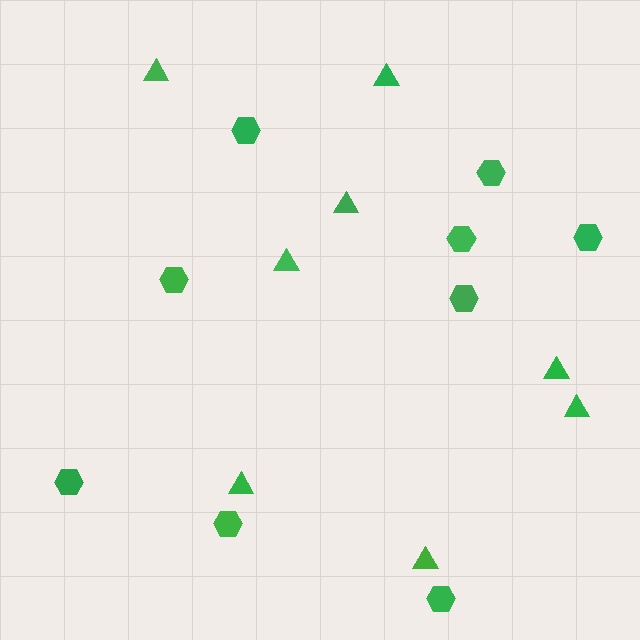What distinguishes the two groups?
There are 2 groups: one group of triangles (8) and one group of hexagons (9).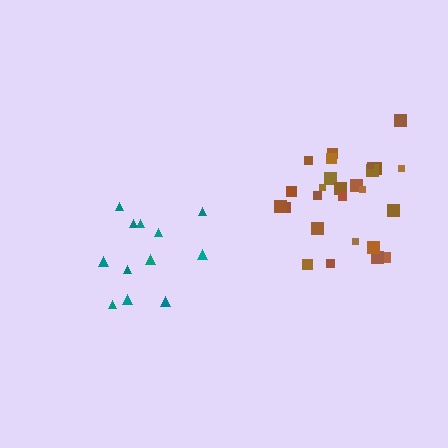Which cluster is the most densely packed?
Brown.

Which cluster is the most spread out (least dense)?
Teal.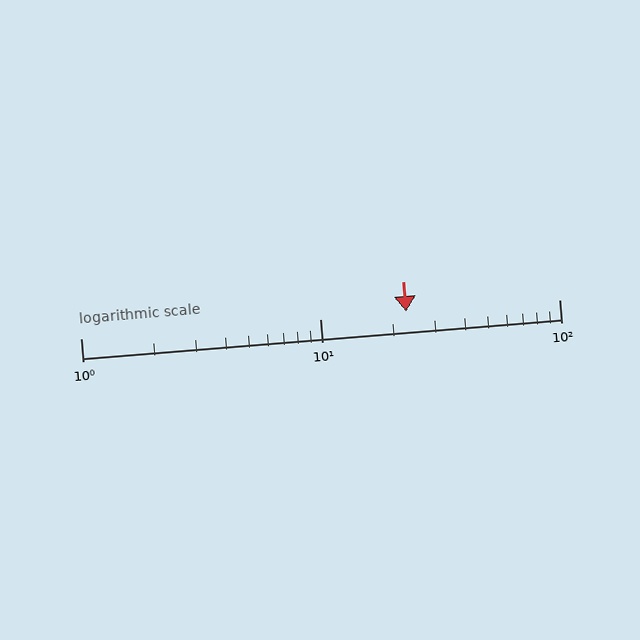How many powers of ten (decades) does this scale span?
The scale spans 2 decades, from 1 to 100.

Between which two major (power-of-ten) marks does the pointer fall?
The pointer is between 10 and 100.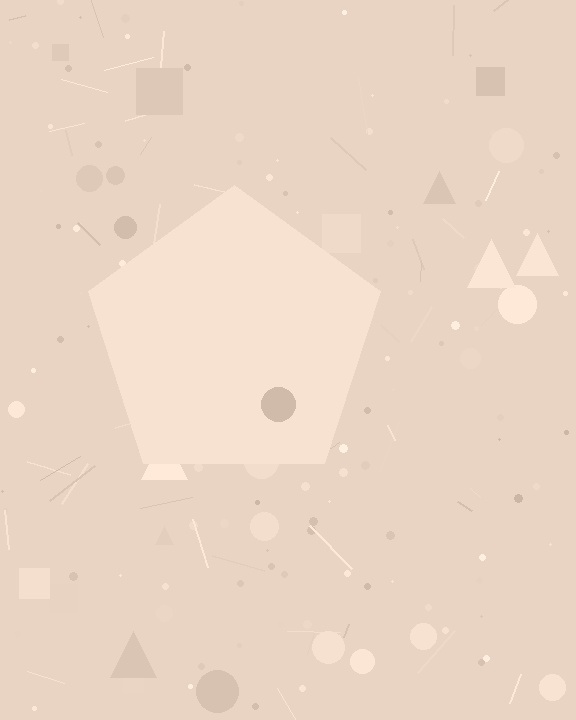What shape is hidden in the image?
A pentagon is hidden in the image.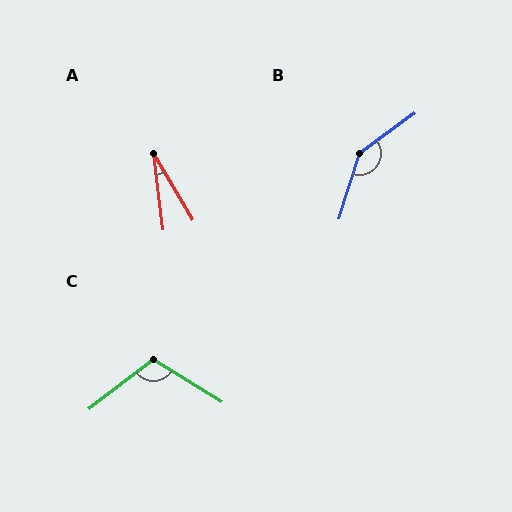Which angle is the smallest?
A, at approximately 23 degrees.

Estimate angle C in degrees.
Approximately 110 degrees.